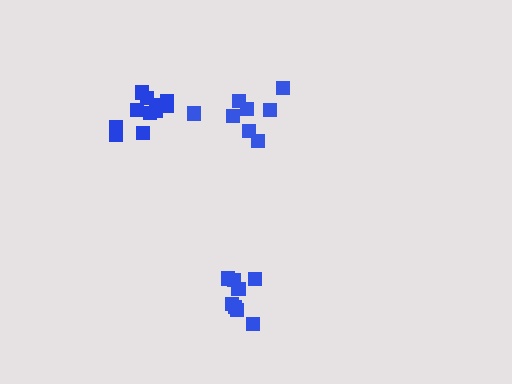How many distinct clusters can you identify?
There are 3 distinct clusters.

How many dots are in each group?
Group 1: 11 dots, Group 2: 8 dots, Group 3: 9 dots (28 total).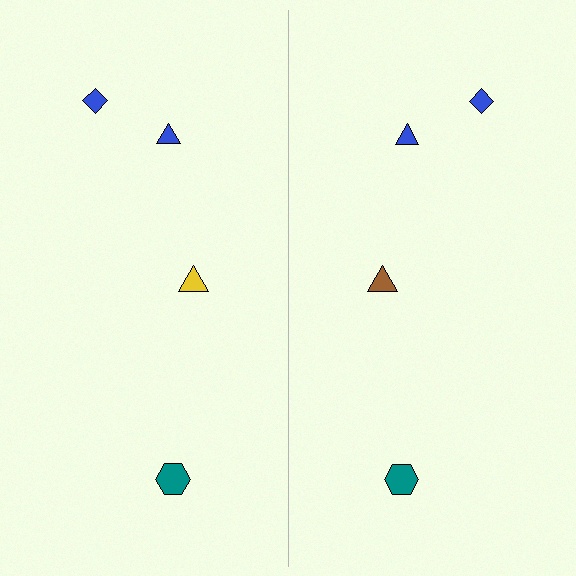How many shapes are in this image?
There are 8 shapes in this image.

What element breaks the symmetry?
The brown triangle on the right side breaks the symmetry — its mirror counterpart is yellow.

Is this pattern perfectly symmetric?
No, the pattern is not perfectly symmetric. The brown triangle on the right side breaks the symmetry — its mirror counterpart is yellow.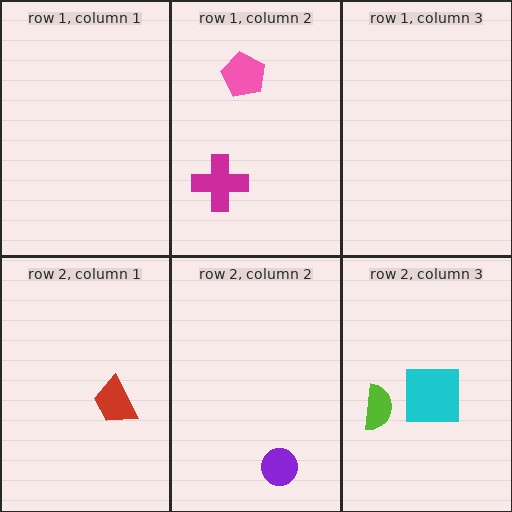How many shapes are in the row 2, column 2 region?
1.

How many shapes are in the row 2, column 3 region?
2.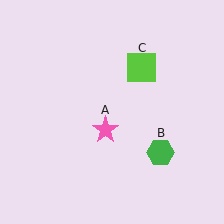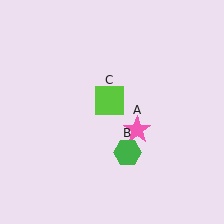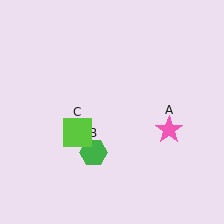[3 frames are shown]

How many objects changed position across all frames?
3 objects changed position: pink star (object A), green hexagon (object B), lime square (object C).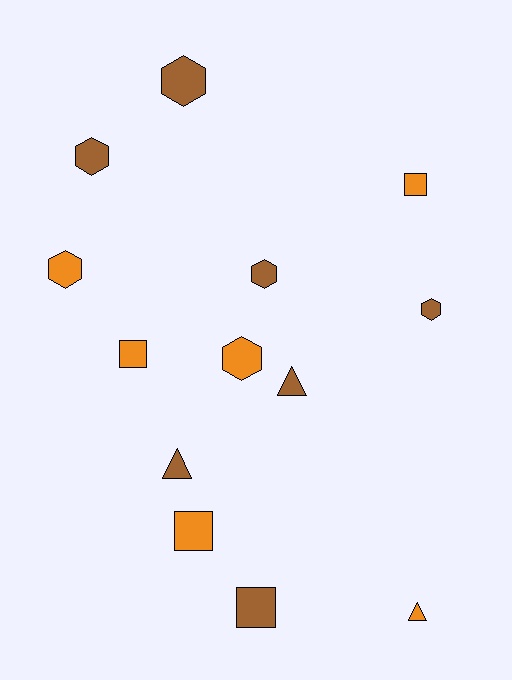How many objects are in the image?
There are 13 objects.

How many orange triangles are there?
There is 1 orange triangle.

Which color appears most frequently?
Brown, with 7 objects.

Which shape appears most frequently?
Hexagon, with 6 objects.